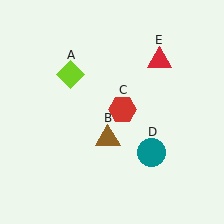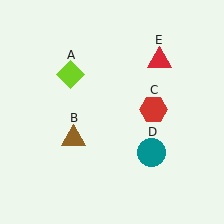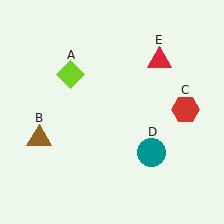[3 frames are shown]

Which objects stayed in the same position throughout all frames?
Lime diamond (object A) and teal circle (object D) and red triangle (object E) remained stationary.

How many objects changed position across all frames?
2 objects changed position: brown triangle (object B), red hexagon (object C).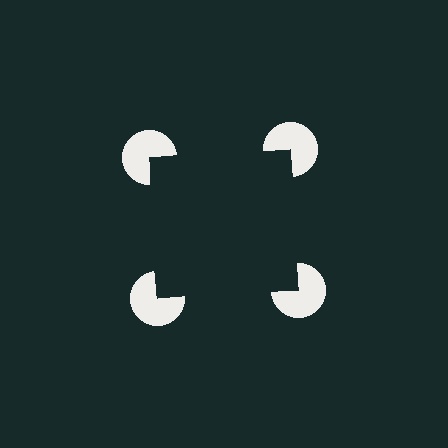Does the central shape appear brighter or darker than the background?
It typically appears slightly darker than the background, even though no actual brightness change is drawn.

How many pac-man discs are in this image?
There are 4 — one at each vertex of the illusory square.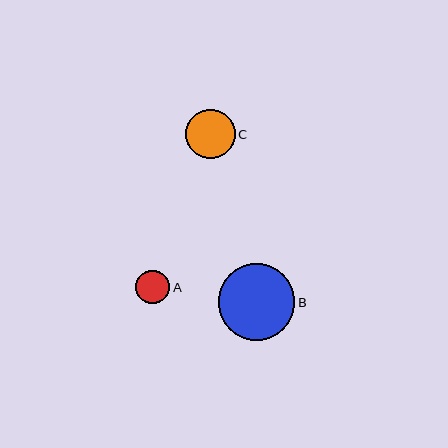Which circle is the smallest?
Circle A is the smallest with a size of approximately 34 pixels.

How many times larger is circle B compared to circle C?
Circle B is approximately 1.6 times the size of circle C.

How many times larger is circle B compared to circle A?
Circle B is approximately 2.3 times the size of circle A.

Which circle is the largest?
Circle B is the largest with a size of approximately 76 pixels.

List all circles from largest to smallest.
From largest to smallest: B, C, A.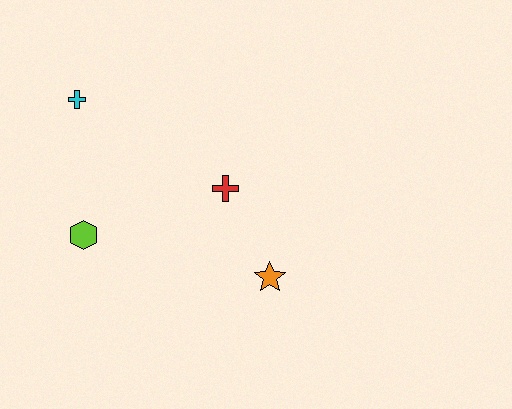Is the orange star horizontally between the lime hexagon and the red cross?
No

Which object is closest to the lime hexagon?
The cyan cross is closest to the lime hexagon.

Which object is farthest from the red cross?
The cyan cross is farthest from the red cross.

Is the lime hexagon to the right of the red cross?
No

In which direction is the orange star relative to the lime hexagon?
The orange star is to the right of the lime hexagon.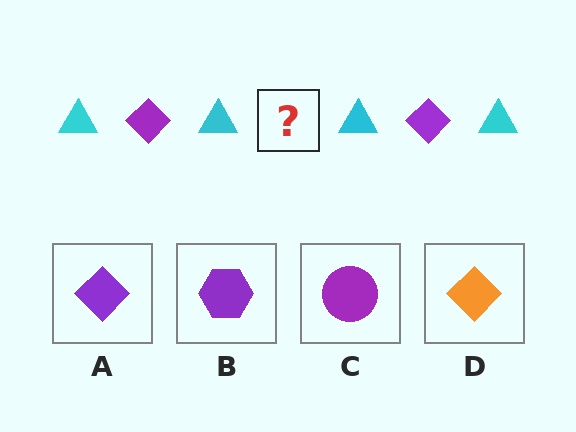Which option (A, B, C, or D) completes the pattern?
A.